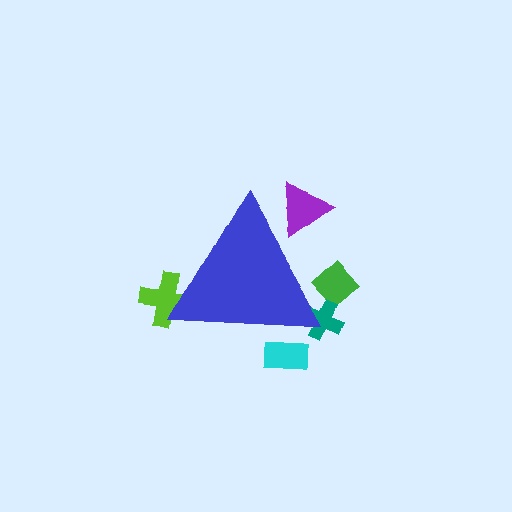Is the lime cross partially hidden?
Yes, the lime cross is partially hidden behind the blue triangle.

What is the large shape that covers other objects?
A blue triangle.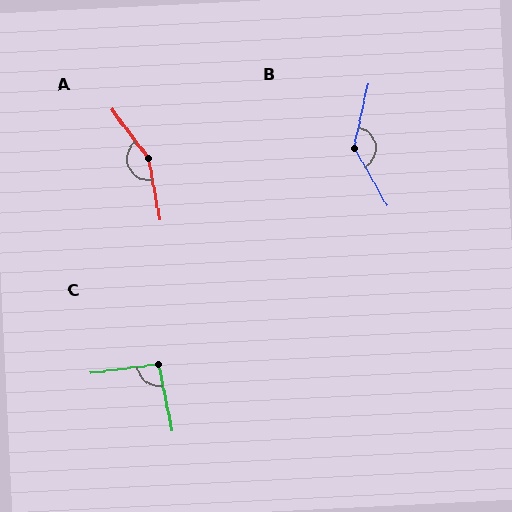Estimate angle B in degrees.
Approximately 137 degrees.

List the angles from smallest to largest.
C (95°), B (137°), A (154°).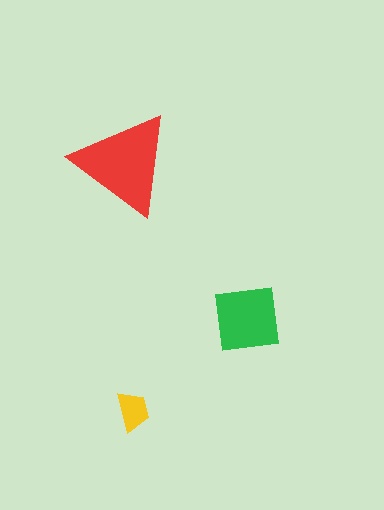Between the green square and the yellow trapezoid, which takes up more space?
The green square.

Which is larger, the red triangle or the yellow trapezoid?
The red triangle.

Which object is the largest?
The red triangle.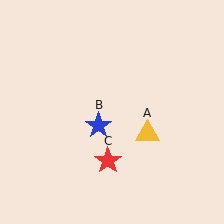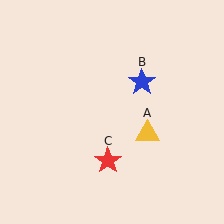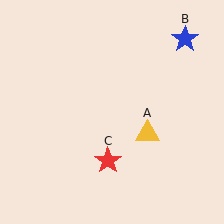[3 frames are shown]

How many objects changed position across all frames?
1 object changed position: blue star (object B).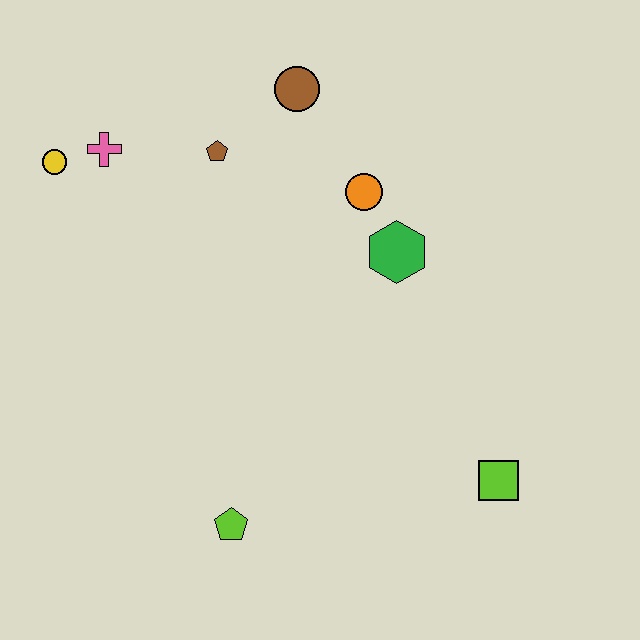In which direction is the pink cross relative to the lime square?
The pink cross is to the left of the lime square.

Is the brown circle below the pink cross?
No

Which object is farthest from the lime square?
The yellow circle is farthest from the lime square.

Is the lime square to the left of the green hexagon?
No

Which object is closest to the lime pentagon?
The lime square is closest to the lime pentagon.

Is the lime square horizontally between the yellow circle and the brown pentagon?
No